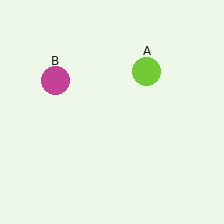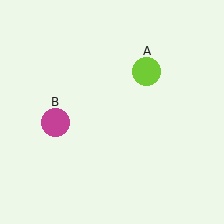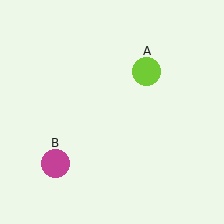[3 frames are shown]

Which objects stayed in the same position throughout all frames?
Lime circle (object A) remained stationary.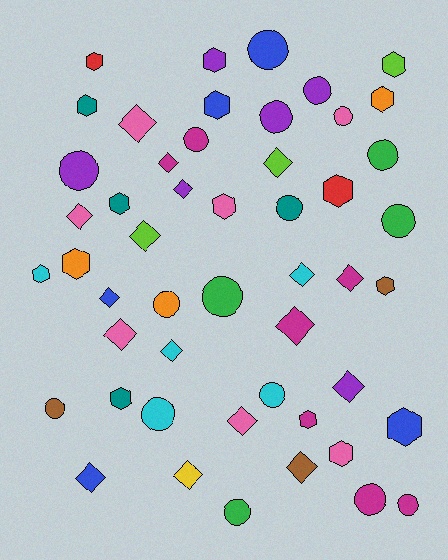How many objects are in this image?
There are 50 objects.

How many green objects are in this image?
There are 4 green objects.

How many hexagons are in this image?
There are 16 hexagons.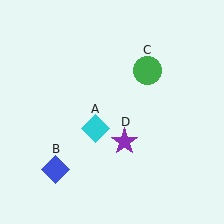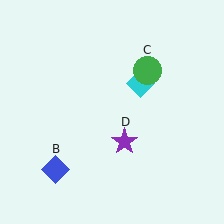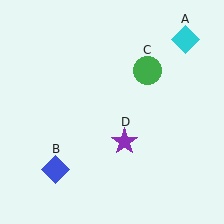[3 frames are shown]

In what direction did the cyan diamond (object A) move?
The cyan diamond (object A) moved up and to the right.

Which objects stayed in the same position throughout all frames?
Blue diamond (object B) and green circle (object C) and purple star (object D) remained stationary.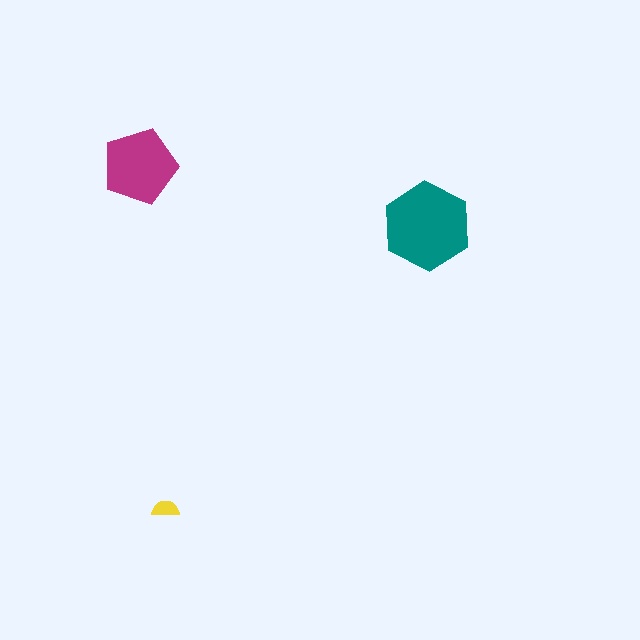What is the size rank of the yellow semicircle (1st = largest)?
3rd.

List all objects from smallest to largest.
The yellow semicircle, the magenta pentagon, the teal hexagon.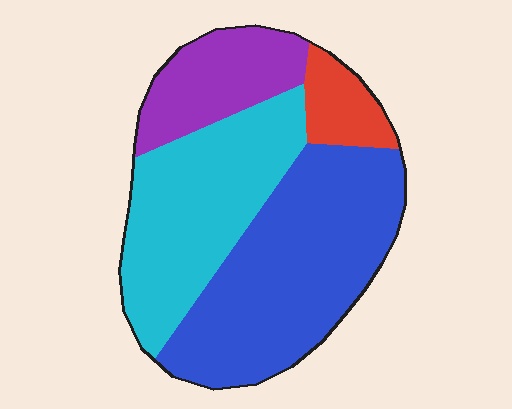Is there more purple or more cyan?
Cyan.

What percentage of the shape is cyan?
Cyan takes up about one third (1/3) of the shape.